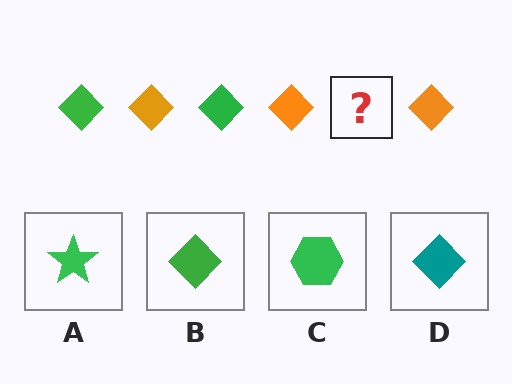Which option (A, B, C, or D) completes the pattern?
B.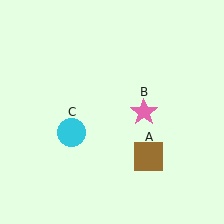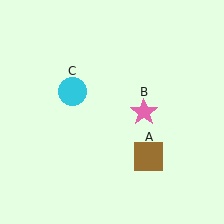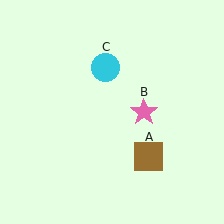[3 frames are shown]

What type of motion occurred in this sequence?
The cyan circle (object C) rotated clockwise around the center of the scene.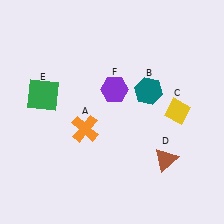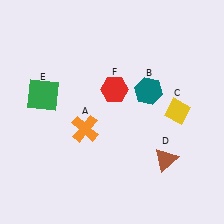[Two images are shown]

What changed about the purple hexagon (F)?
In Image 1, F is purple. In Image 2, it changed to red.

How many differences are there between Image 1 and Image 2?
There is 1 difference between the two images.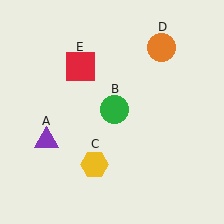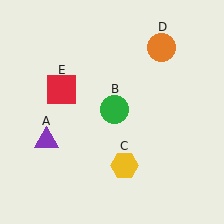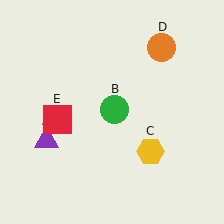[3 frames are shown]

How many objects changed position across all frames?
2 objects changed position: yellow hexagon (object C), red square (object E).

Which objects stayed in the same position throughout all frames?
Purple triangle (object A) and green circle (object B) and orange circle (object D) remained stationary.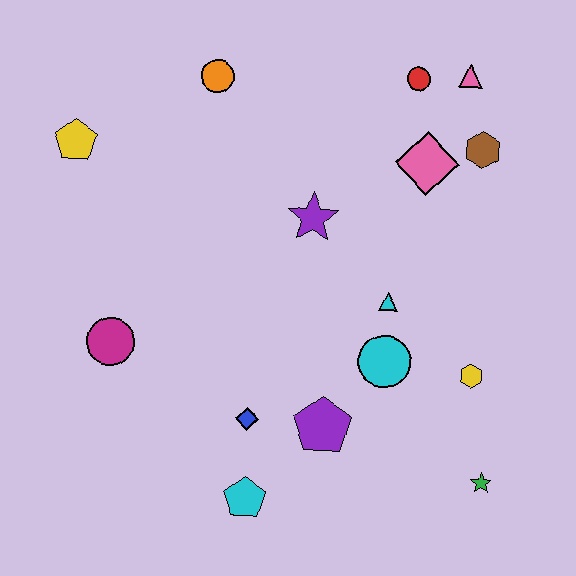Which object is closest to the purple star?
The cyan triangle is closest to the purple star.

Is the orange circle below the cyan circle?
No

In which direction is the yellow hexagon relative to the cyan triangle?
The yellow hexagon is to the right of the cyan triangle.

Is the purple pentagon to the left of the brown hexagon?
Yes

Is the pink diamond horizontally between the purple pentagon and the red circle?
No